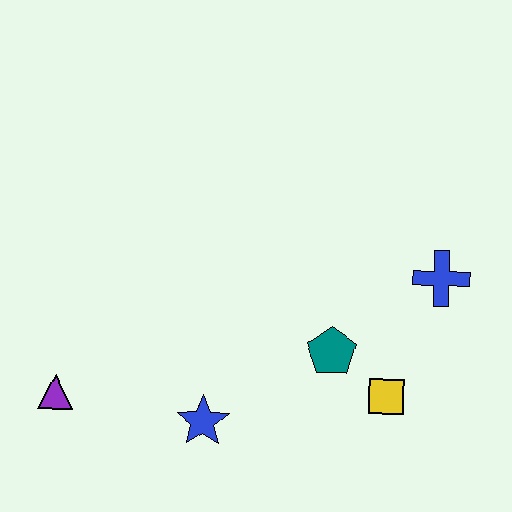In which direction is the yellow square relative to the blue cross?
The yellow square is below the blue cross.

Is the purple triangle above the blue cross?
No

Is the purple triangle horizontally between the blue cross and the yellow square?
No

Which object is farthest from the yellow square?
The purple triangle is farthest from the yellow square.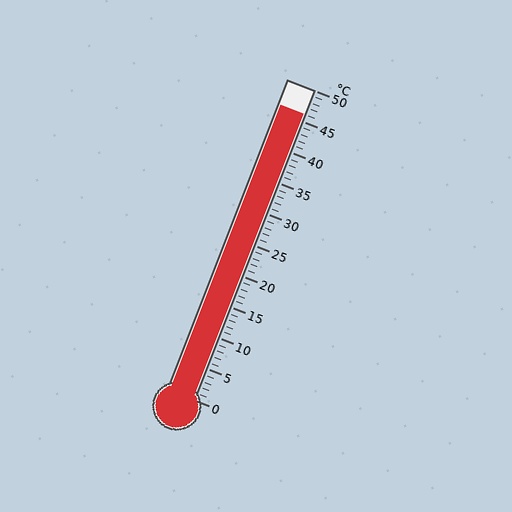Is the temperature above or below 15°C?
The temperature is above 15°C.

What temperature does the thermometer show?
The thermometer shows approximately 46°C.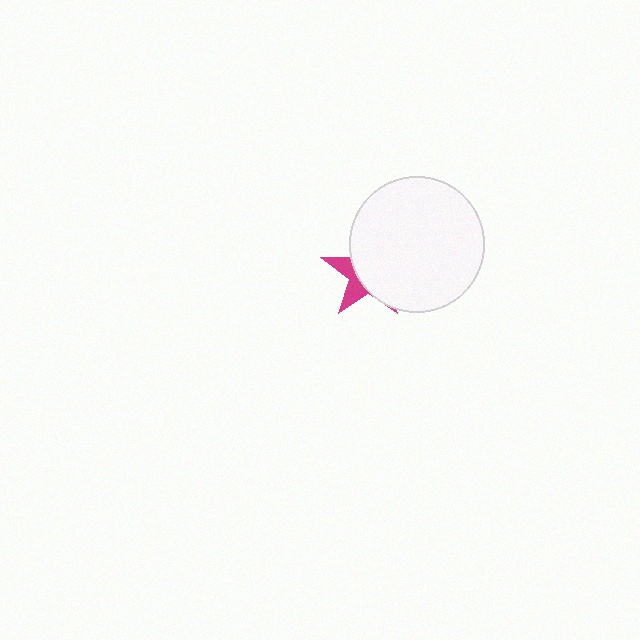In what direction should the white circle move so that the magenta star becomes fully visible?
The white circle should move right. That is the shortest direction to clear the overlap and leave the magenta star fully visible.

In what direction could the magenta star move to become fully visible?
The magenta star could move left. That would shift it out from behind the white circle entirely.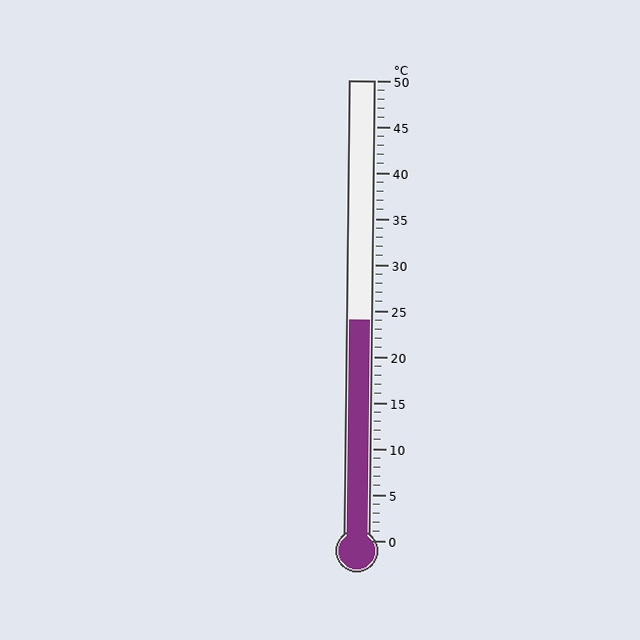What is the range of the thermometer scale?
The thermometer scale ranges from 0°C to 50°C.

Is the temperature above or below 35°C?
The temperature is below 35°C.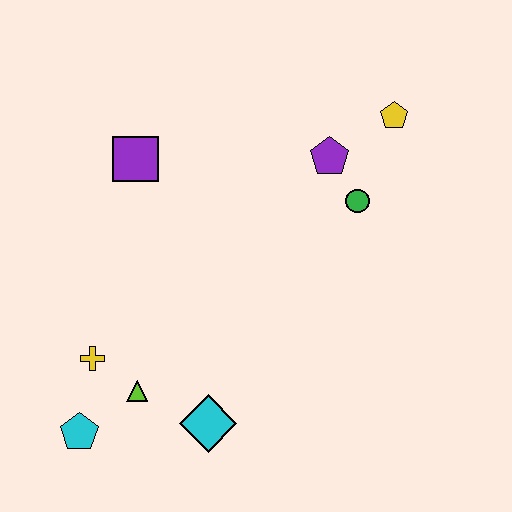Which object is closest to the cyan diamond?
The lime triangle is closest to the cyan diamond.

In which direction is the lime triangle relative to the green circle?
The lime triangle is to the left of the green circle.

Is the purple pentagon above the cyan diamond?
Yes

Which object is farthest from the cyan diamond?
The yellow pentagon is farthest from the cyan diamond.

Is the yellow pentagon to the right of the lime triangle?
Yes